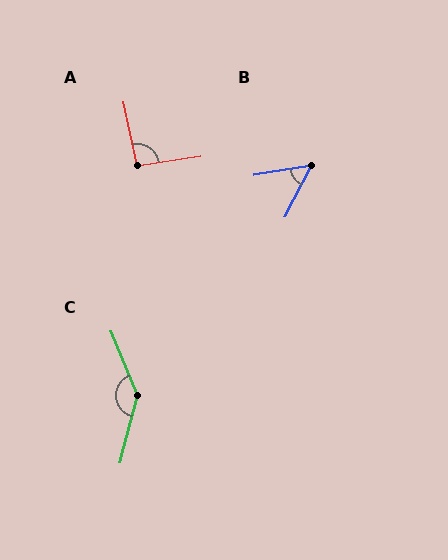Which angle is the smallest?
B, at approximately 54 degrees.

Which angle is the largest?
C, at approximately 143 degrees.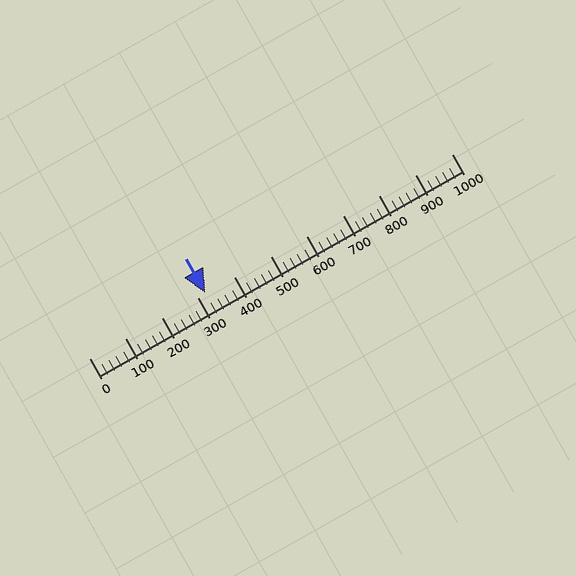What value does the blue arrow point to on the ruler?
The blue arrow points to approximately 320.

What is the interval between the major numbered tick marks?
The major tick marks are spaced 100 units apart.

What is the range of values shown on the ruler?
The ruler shows values from 0 to 1000.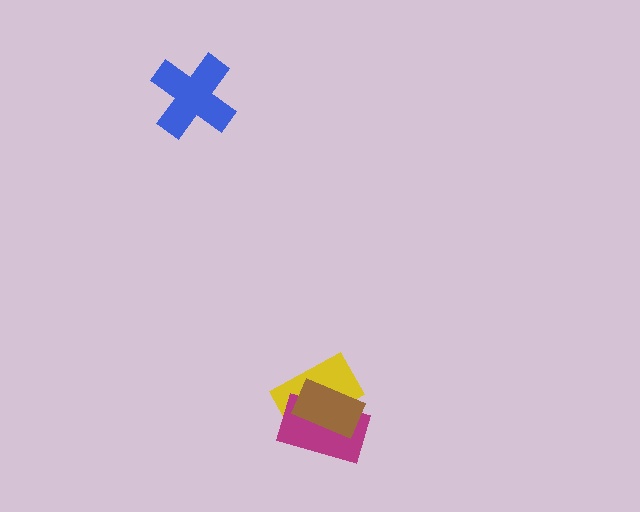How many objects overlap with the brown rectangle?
2 objects overlap with the brown rectangle.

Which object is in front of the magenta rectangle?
The brown rectangle is in front of the magenta rectangle.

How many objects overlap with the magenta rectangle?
2 objects overlap with the magenta rectangle.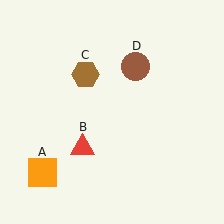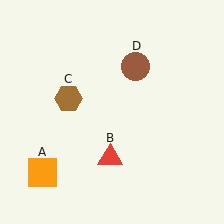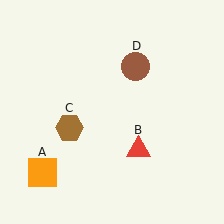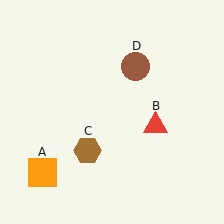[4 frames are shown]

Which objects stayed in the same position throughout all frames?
Orange square (object A) and brown circle (object D) remained stationary.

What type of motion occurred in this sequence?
The red triangle (object B), brown hexagon (object C) rotated counterclockwise around the center of the scene.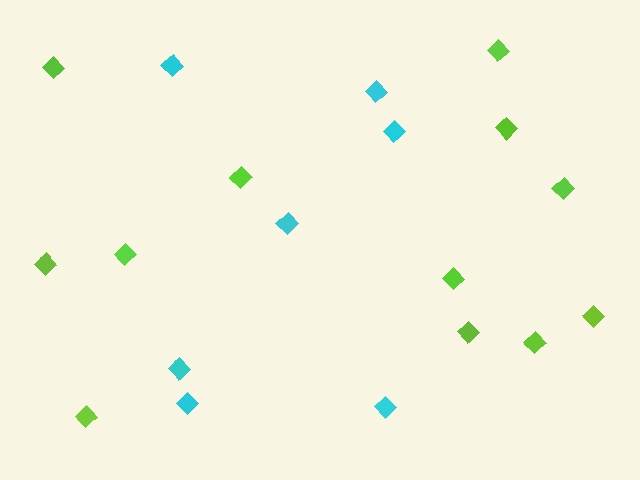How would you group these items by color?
There are 2 groups: one group of lime diamonds (12) and one group of cyan diamonds (7).